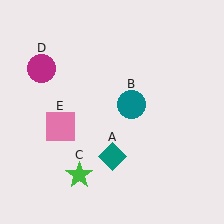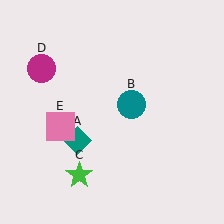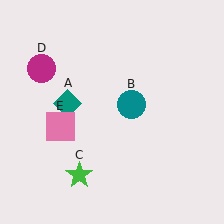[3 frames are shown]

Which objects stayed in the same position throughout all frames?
Teal circle (object B) and green star (object C) and magenta circle (object D) and pink square (object E) remained stationary.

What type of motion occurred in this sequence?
The teal diamond (object A) rotated clockwise around the center of the scene.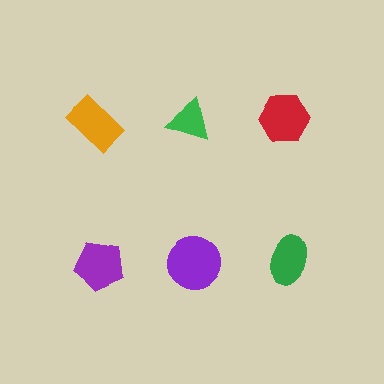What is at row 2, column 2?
A purple circle.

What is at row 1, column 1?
An orange rectangle.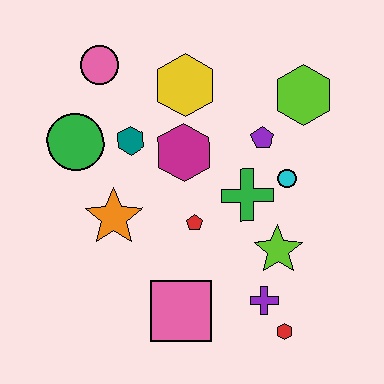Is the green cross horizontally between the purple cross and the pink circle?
Yes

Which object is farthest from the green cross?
The pink circle is farthest from the green cross.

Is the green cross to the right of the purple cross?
No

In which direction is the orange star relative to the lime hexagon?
The orange star is to the left of the lime hexagon.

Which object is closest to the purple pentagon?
The cyan circle is closest to the purple pentagon.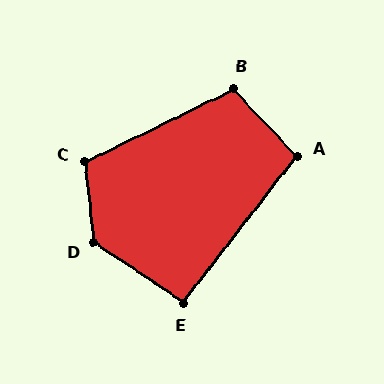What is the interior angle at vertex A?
Approximately 99 degrees (obtuse).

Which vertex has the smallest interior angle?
E, at approximately 94 degrees.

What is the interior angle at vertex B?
Approximately 107 degrees (obtuse).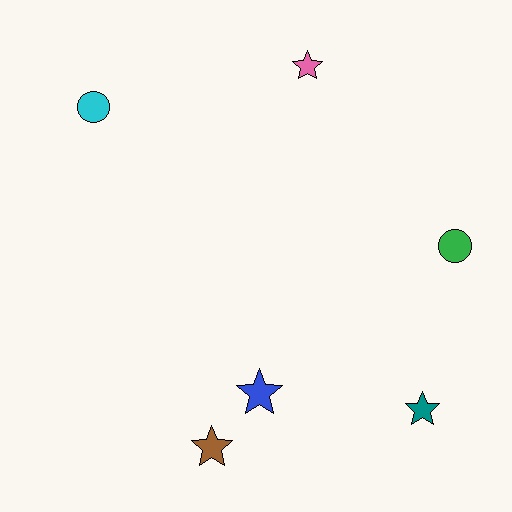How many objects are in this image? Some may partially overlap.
There are 6 objects.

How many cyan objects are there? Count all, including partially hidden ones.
There is 1 cyan object.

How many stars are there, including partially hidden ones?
There are 4 stars.